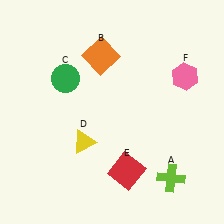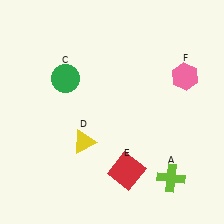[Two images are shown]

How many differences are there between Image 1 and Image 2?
There is 1 difference between the two images.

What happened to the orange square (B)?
The orange square (B) was removed in Image 2. It was in the top-left area of Image 1.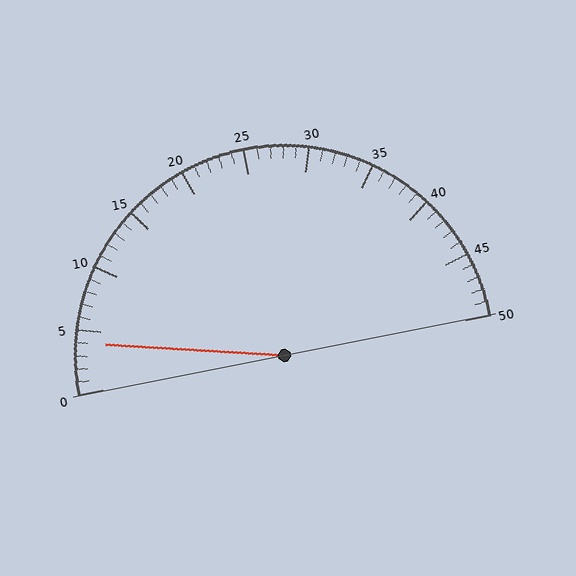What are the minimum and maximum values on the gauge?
The gauge ranges from 0 to 50.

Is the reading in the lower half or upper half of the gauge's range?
The reading is in the lower half of the range (0 to 50).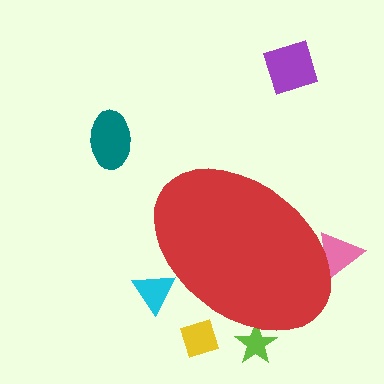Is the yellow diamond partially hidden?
Yes, the yellow diamond is partially hidden behind the red ellipse.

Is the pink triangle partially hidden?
Yes, the pink triangle is partially hidden behind the red ellipse.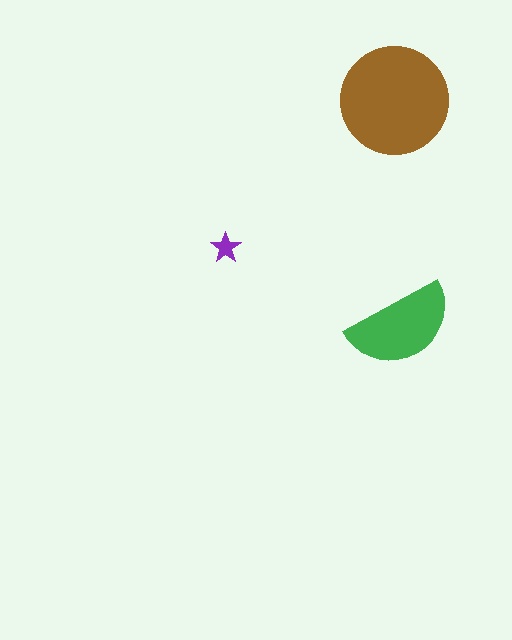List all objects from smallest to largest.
The purple star, the green semicircle, the brown circle.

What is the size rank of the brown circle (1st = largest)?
1st.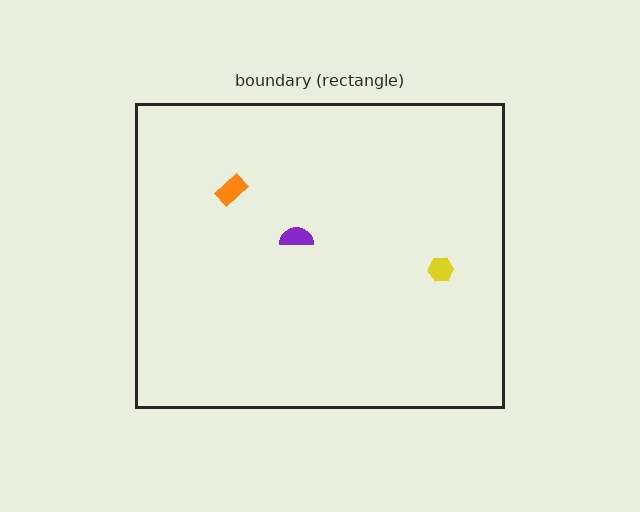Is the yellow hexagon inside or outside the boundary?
Inside.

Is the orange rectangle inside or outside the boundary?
Inside.